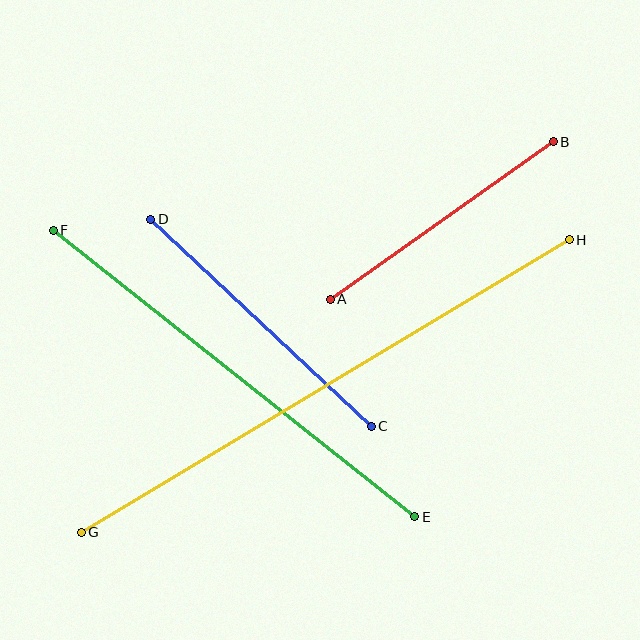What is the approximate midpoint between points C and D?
The midpoint is at approximately (261, 323) pixels.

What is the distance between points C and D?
The distance is approximately 303 pixels.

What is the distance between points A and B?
The distance is approximately 273 pixels.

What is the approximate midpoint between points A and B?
The midpoint is at approximately (442, 220) pixels.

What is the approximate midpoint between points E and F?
The midpoint is at approximately (234, 374) pixels.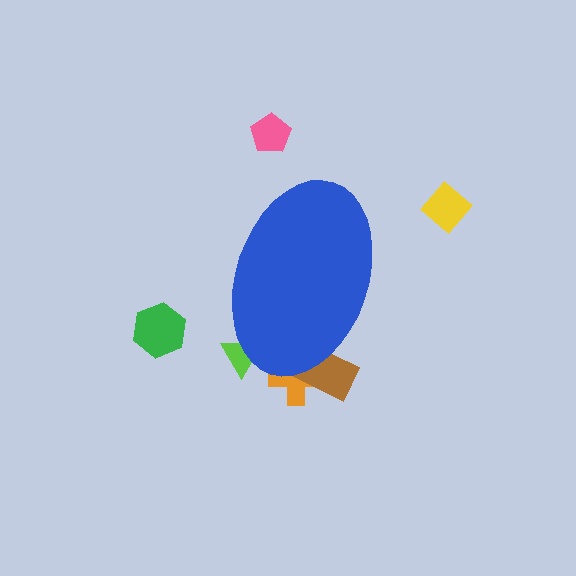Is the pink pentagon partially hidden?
No, the pink pentagon is fully visible.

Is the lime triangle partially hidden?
Yes, the lime triangle is partially hidden behind the blue ellipse.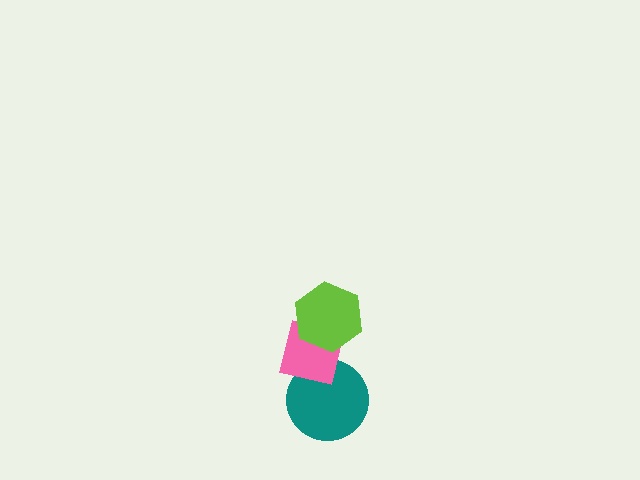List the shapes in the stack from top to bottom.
From top to bottom: the lime hexagon, the pink square, the teal circle.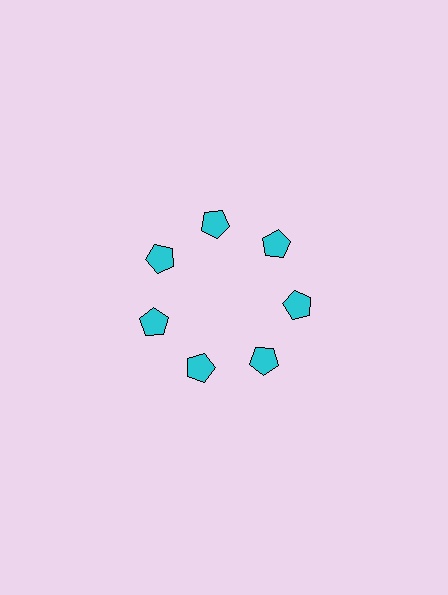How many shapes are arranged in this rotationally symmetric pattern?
There are 7 shapes, arranged in 7 groups of 1.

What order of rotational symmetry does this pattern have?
This pattern has 7-fold rotational symmetry.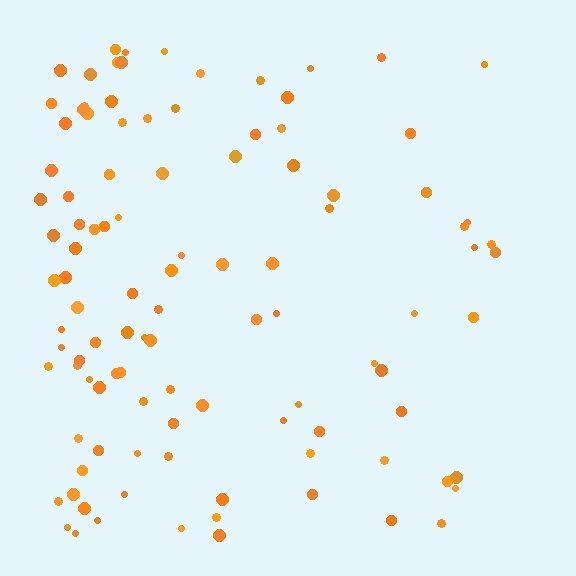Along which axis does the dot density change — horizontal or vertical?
Horizontal.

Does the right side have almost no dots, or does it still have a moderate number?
Still a moderate number, just noticeably fewer than the left.